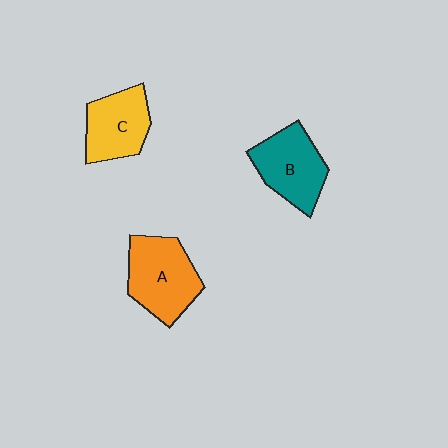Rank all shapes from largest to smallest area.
From largest to smallest: A (orange), B (teal), C (yellow).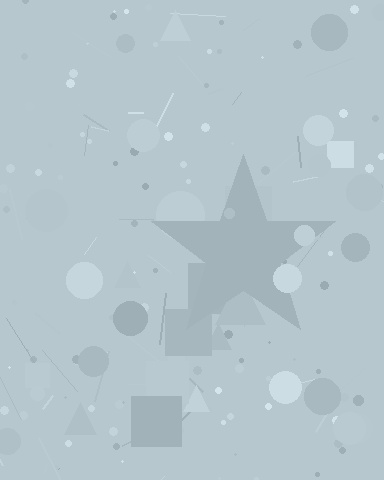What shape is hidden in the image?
A star is hidden in the image.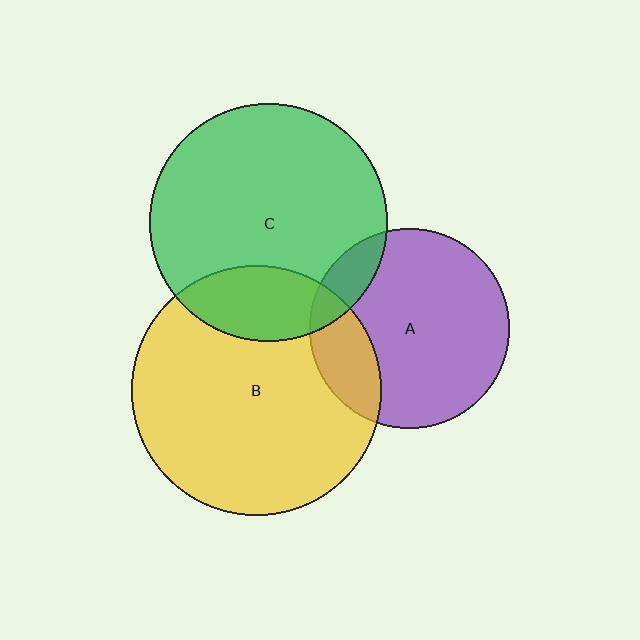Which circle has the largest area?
Circle B (yellow).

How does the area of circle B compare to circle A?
Approximately 1.6 times.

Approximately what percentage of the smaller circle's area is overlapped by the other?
Approximately 10%.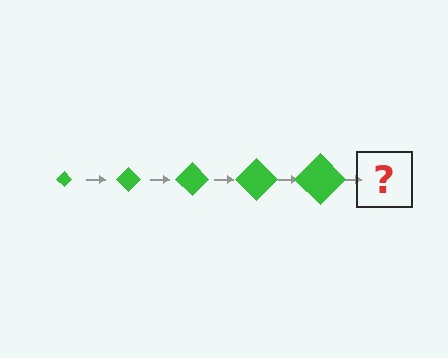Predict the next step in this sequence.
The next step is a green diamond, larger than the previous one.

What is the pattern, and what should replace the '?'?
The pattern is that the diamond gets progressively larger each step. The '?' should be a green diamond, larger than the previous one.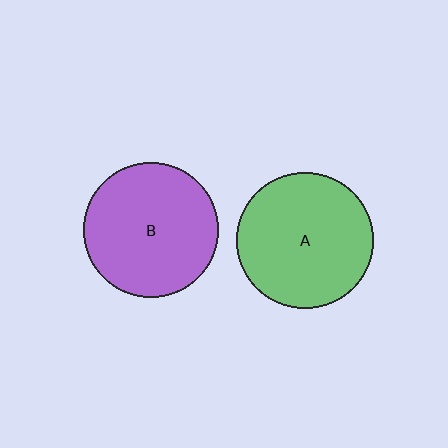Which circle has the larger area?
Circle A (green).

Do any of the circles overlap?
No, none of the circles overlap.